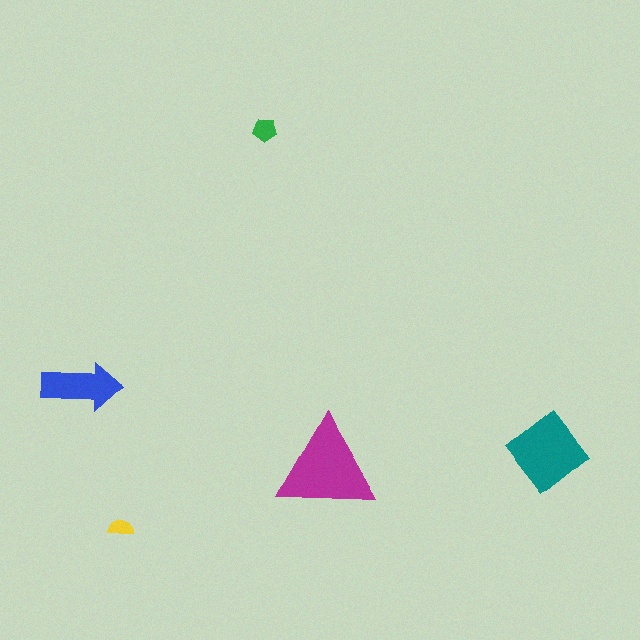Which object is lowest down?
The yellow semicircle is bottommost.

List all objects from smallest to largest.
The yellow semicircle, the green pentagon, the blue arrow, the teal diamond, the magenta triangle.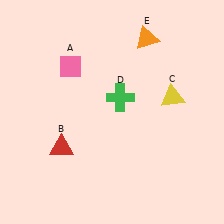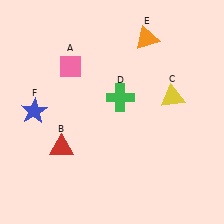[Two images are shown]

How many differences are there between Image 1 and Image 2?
There is 1 difference between the two images.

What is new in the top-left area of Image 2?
A blue star (F) was added in the top-left area of Image 2.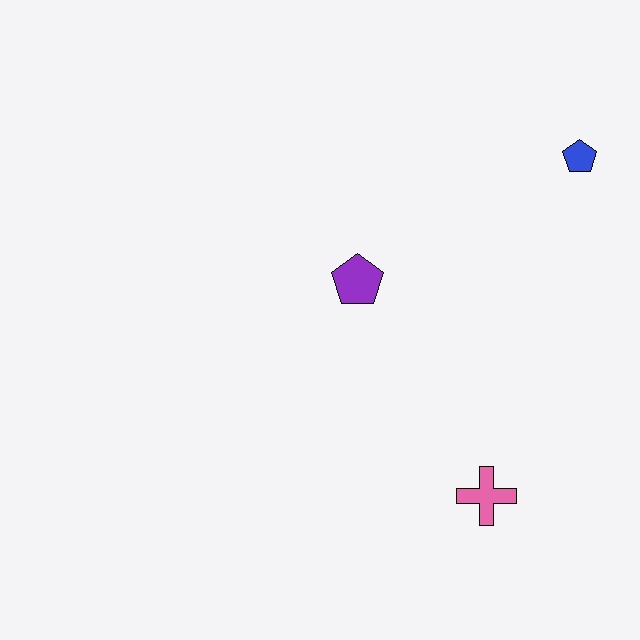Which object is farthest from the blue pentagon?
The pink cross is farthest from the blue pentagon.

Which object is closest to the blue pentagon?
The purple pentagon is closest to the blue pentagon.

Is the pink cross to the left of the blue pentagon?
Yes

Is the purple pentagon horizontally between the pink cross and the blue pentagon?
No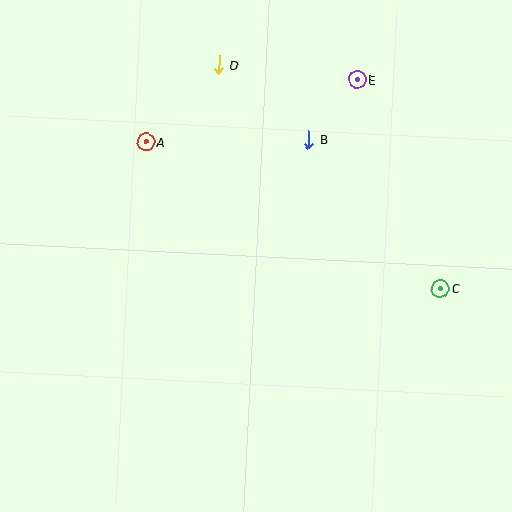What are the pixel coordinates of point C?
Point C is at (440, 289).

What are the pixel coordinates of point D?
Point D is at (219, 65).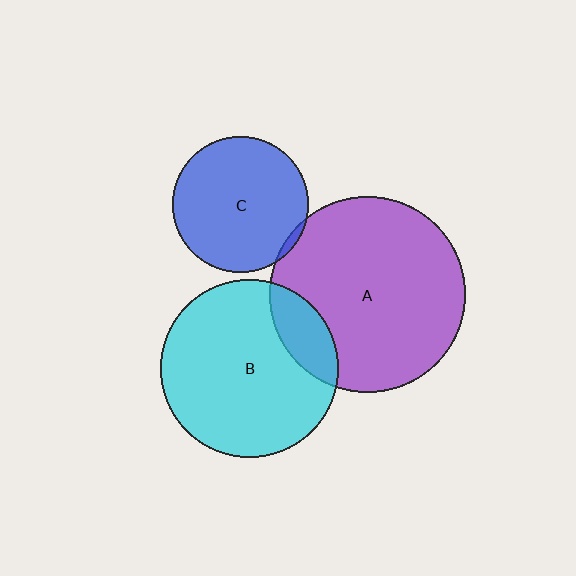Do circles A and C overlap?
Yes.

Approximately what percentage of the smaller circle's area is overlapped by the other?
Approximately 5%.